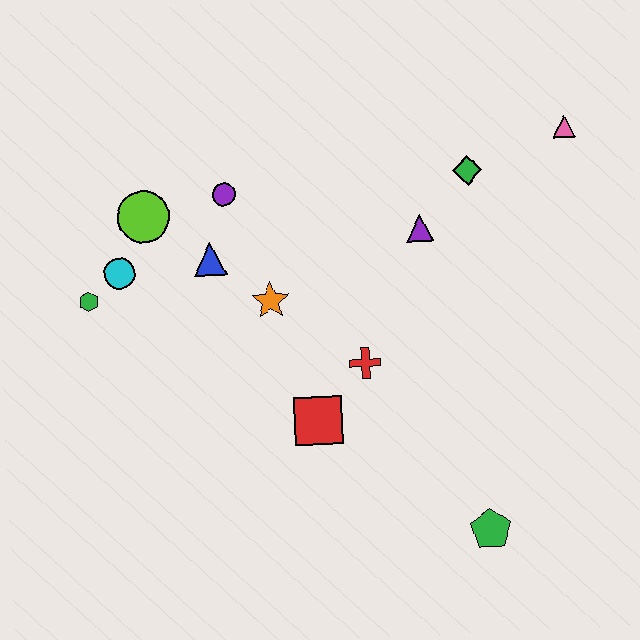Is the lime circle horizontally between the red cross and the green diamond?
No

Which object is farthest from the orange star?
The pink triangle is farthest from the orange star.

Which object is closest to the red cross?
The red square is closest to the red cross.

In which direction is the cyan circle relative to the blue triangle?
The cyan circle is to the left of the blue triangle.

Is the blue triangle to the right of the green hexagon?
Yes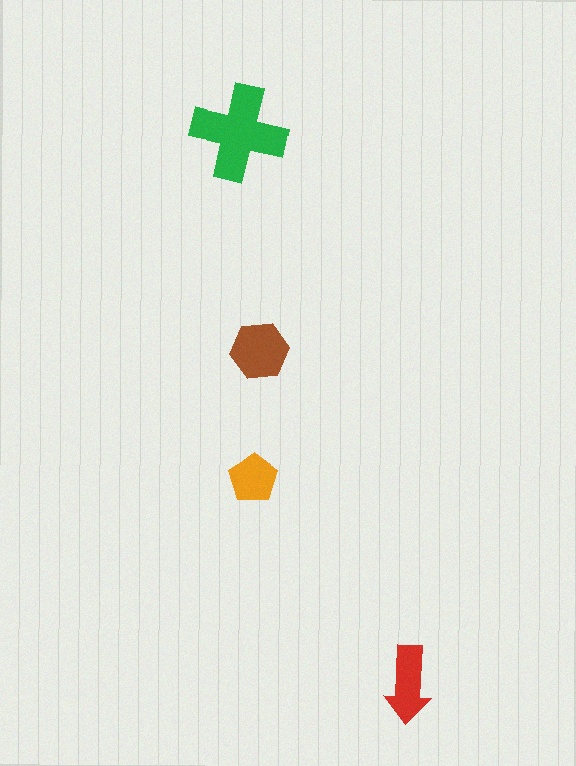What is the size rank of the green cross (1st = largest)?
1st.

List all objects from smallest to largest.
The orange pentagon, the red arrow, the brown hexagon, the green cross.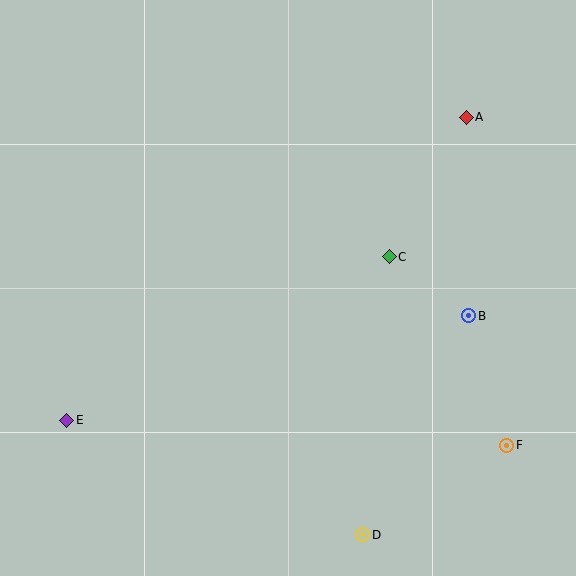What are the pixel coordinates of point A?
Point A is at (466, 117).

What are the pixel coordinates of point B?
Point B is at (469, 316).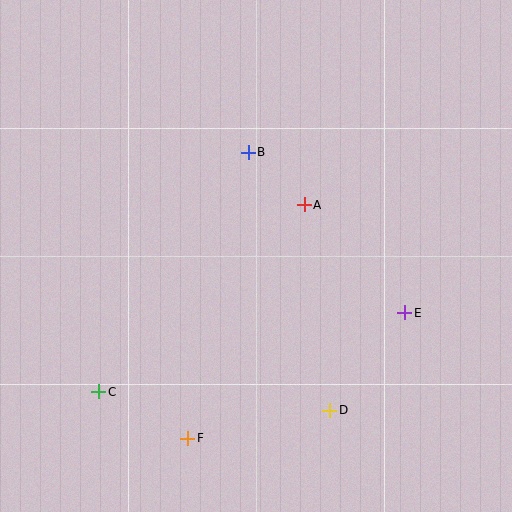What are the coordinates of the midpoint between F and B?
The midpoint between F and B is at (218, 295).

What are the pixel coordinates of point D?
Point D is at (330, 410).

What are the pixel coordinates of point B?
Point B is at (248, 152).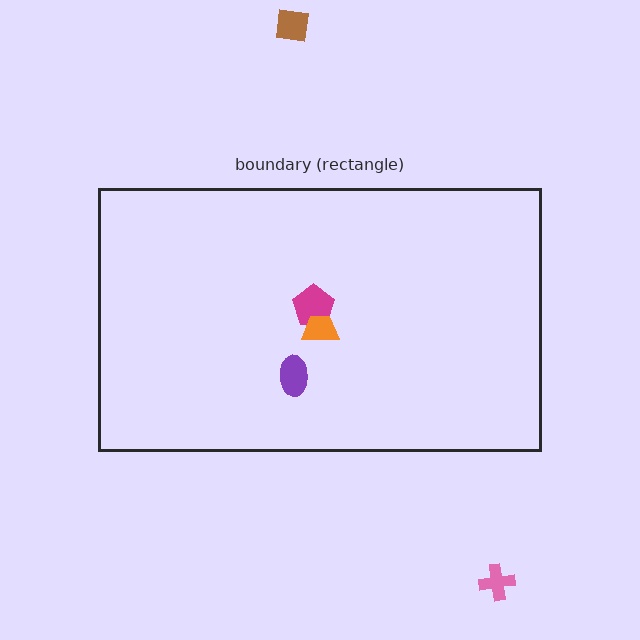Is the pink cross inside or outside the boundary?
Outside.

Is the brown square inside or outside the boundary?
Outside.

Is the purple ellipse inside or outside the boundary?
Inside.